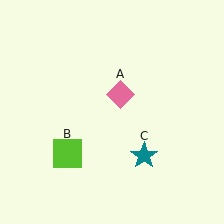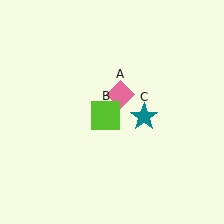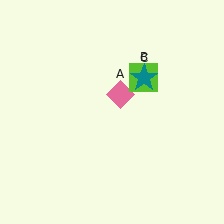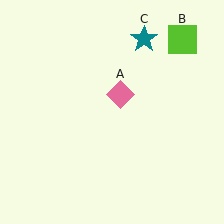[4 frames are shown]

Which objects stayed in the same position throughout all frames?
Pink diamond (object A) remained stationary.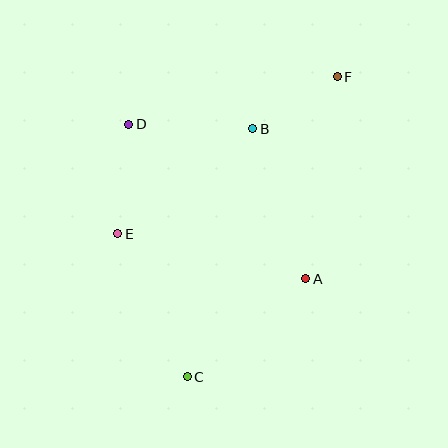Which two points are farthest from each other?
Points C and F are farthest from each other.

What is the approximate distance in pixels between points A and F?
The distance between A and F is approximately 205 pixels.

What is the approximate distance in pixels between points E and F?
The distance between E and F is approximately 270 pixels.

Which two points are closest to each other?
Points B and F are closest to each other.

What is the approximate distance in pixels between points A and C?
The distance between A and C is approximately 154 pixels.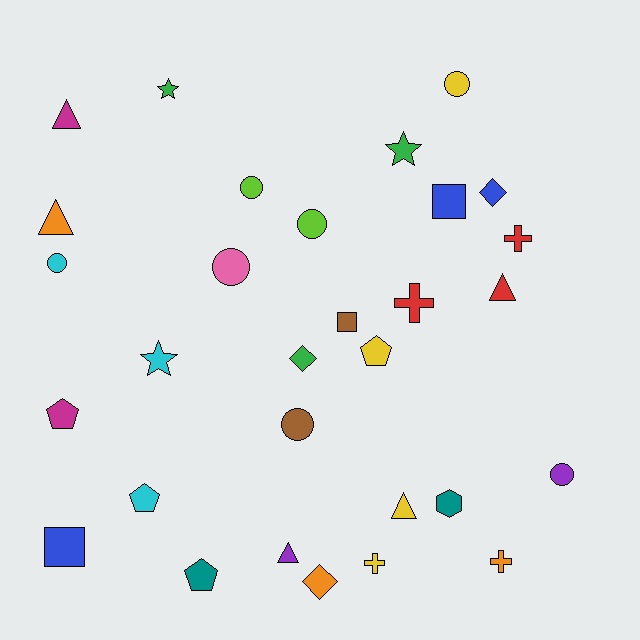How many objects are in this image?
There are 30 objects.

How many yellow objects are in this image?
There are 4 yellow objects.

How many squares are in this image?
There are 3 squares.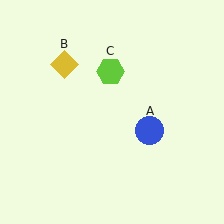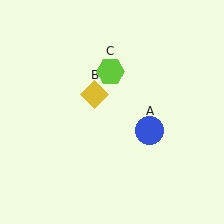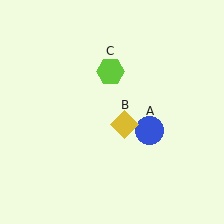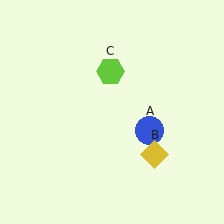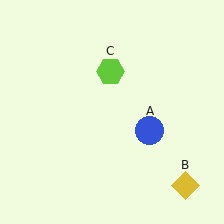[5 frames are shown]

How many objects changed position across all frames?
1 object changed position: yellow diamond (object B).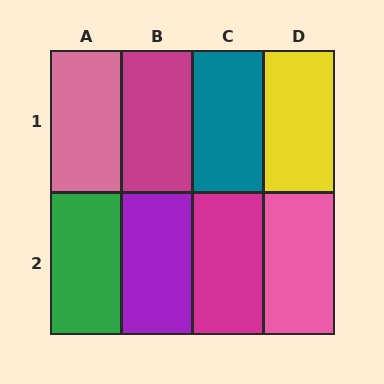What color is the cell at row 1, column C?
Teal.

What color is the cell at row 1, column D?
Yellow.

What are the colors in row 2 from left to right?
Green, purple, magenta, pink.